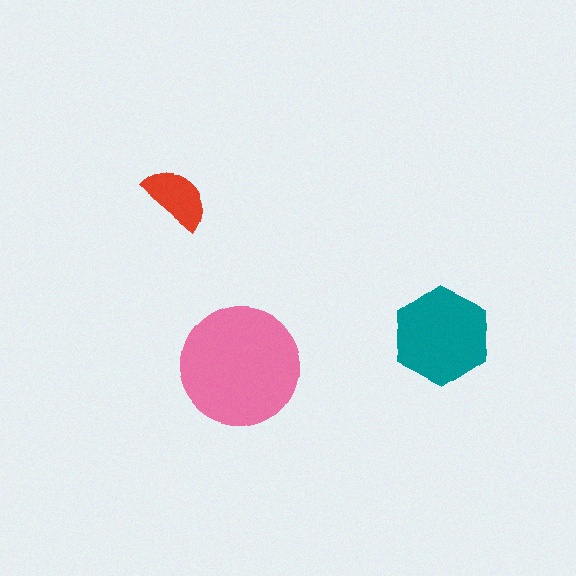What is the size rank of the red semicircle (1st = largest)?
3rd.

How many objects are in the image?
There are 3 objects in the image.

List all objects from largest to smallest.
The pink circle, the teal hexagon, the red semicircle.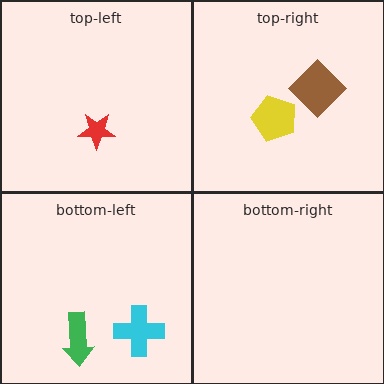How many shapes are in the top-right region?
2.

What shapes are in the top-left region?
The red star.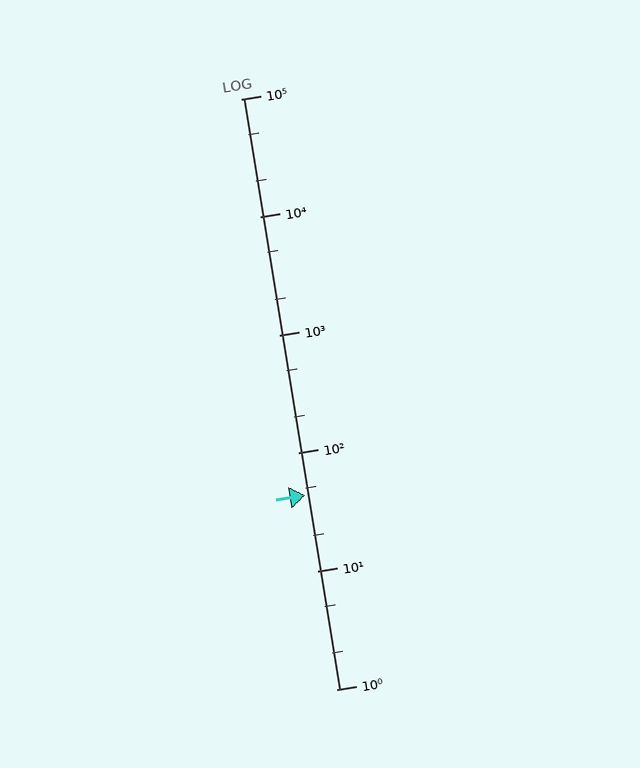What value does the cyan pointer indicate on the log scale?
The pointer indicates approximately 44.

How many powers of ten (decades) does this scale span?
The scale spans 5 decades, from 1 to 100000.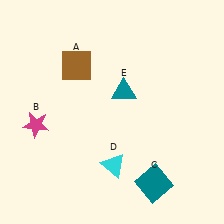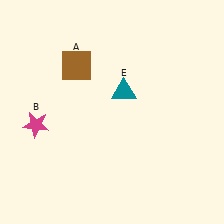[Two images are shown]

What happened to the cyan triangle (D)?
The cyan triangle (D) was removed in Image 2. It was in the bottom-right area of Image 1.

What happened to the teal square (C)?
The teal square (C) was removed in Image 2. It was in the bottom-right area of Image 1.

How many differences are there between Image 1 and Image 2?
There are 2 differences between the two images.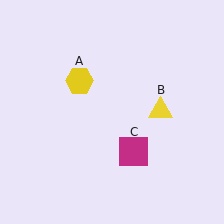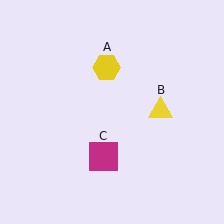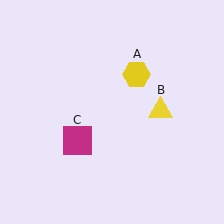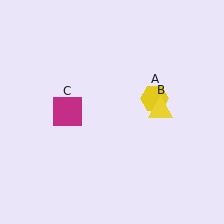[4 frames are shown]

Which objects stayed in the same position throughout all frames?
Yellow triangle (object B) remained stationary.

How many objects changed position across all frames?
2 objects changed position: yellow hexagon (object A), magenta square (object C).